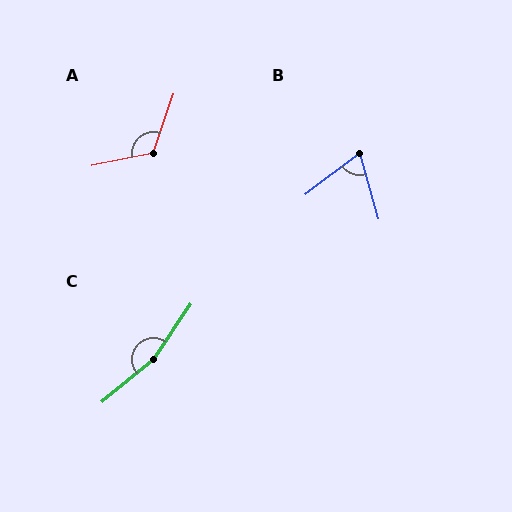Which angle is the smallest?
B, at approximately 69 degrees.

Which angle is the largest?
C, at approximately 164 degrees.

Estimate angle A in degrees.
Approximately 120 degrees.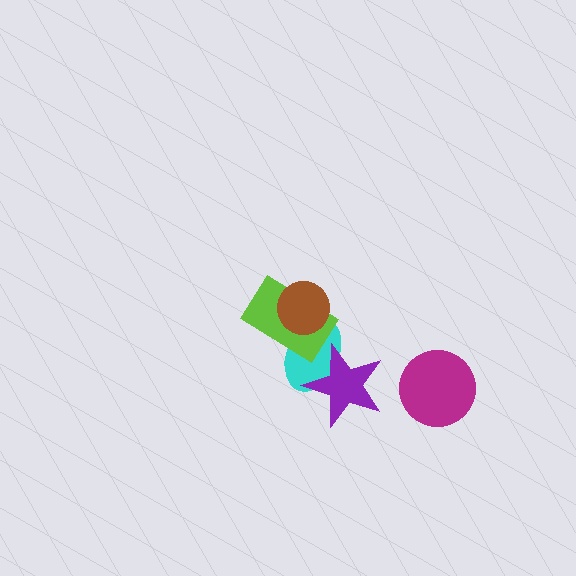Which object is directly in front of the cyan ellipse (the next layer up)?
The purple star is directly in front of the cyan ellipse.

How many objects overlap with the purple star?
1 object overlaps with the purple star.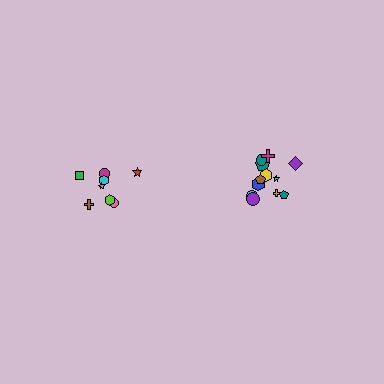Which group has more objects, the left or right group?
The right group.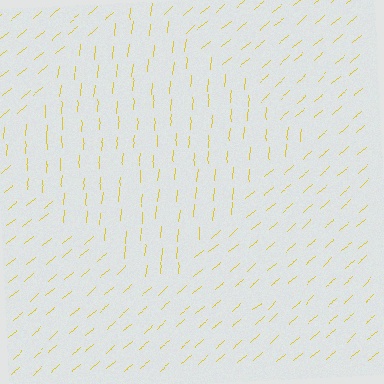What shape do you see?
I see a diamond.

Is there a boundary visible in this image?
Yes, there is a texture boundary formed by a change in line orientation.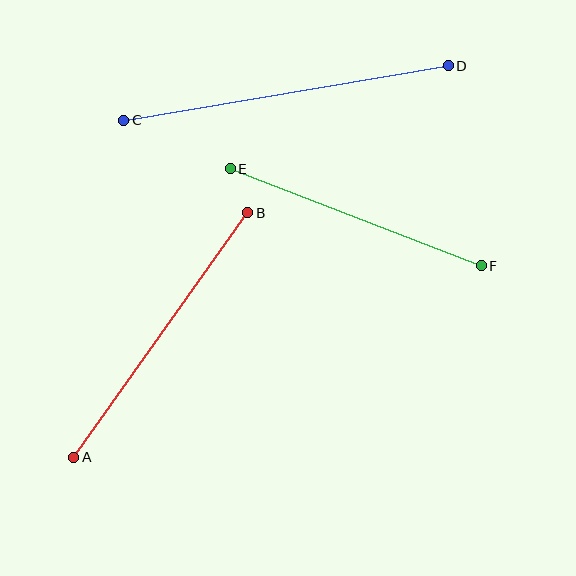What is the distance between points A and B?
The distance is approximately 300 pixels.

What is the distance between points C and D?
The distance is approximately 329 pixels.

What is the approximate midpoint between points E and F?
The midpoint is at approximately (356, 217) pixels.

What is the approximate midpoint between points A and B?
The midpoint is at approximately (161, 335) pixels.